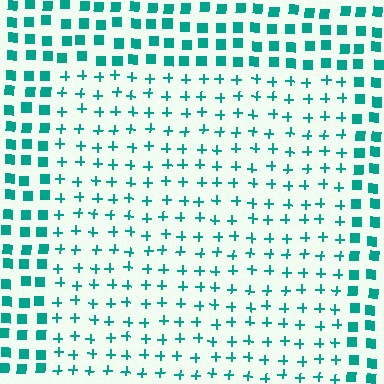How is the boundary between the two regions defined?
The boundary is defined by a change in element shape: plus signs inside vs. squares outside. All elements share the same color and spacing.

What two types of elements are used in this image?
The image uses plus signs inside the rectangle region and squares outside it.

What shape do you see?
I see a rectangle.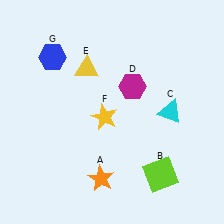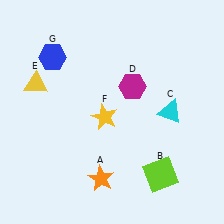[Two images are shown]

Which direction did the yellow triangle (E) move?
The yellow triangle (E) moved left.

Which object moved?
The yellow triangle (E) moved left.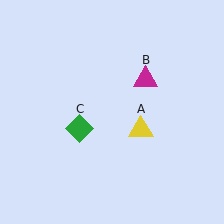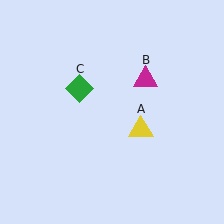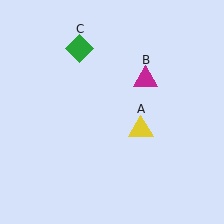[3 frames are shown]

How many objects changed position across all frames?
1 object changed position: green diamond (object C).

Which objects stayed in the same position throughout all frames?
Yellow triangle (object A) and magenta triangle (object B) remained stationary.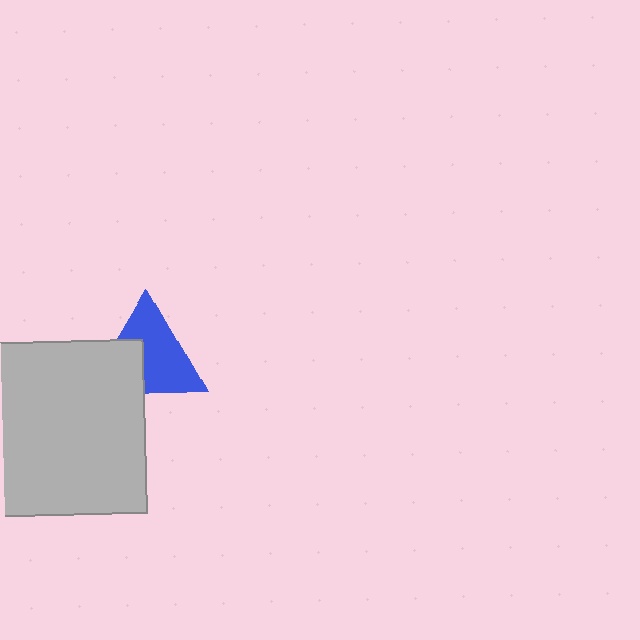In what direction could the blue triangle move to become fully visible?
The blue triangle could move toward the upper-right. That would shift it out from behind the light gray square entirely.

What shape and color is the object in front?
The object in front is a light gray square.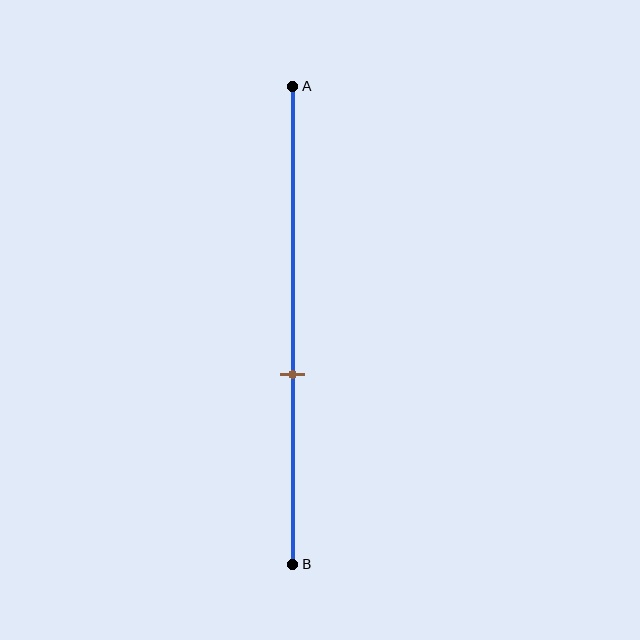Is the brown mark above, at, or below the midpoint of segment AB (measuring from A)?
The brown mark is below the midpoint of segment AB.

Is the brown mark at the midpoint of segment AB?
No, the mark is at about 60% from A, not at the 50% midpoint.